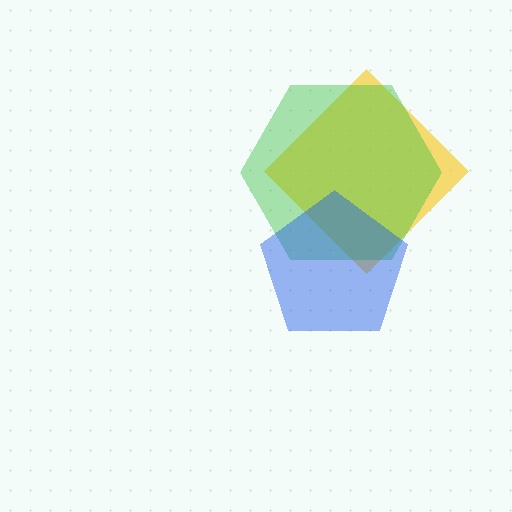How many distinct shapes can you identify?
There are 3 distinct shapes: a yellow diamond, a green hexagon, a blue pentagon.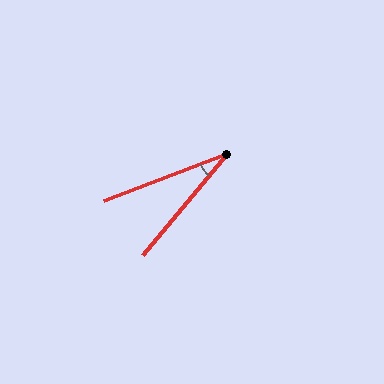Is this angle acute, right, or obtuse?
It is acute.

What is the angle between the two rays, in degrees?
Approximately 29 degrees.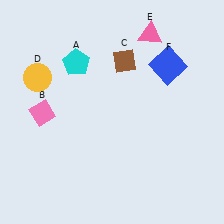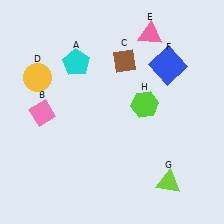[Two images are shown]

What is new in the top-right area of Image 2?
A lime hexagon (H) was added in the top-right area of Image 2.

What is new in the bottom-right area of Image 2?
A lime triangle (G) was added in the bottom-right area of Image 2.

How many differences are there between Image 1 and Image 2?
There are 2 differences between the two images.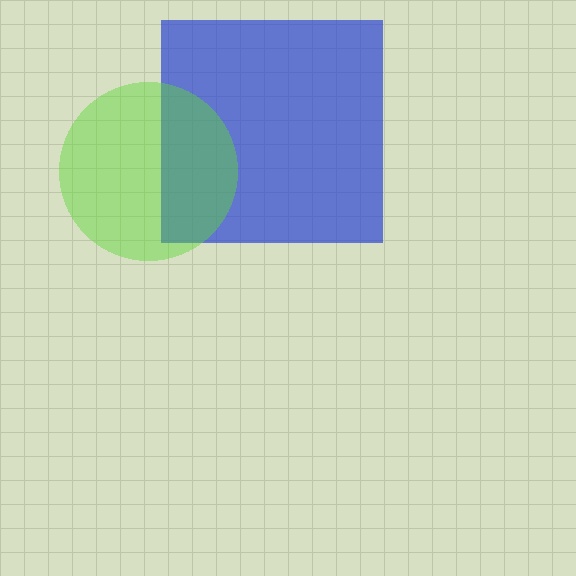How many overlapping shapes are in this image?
There are 2 overlapping shapes in the image.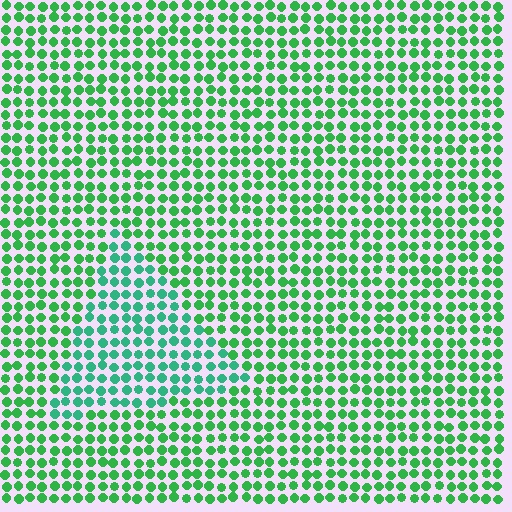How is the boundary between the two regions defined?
The boundary is defined purely by a slight shift in hue (about 26 degrees). Spacing, size, and orientation are identical on both sides.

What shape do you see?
I see a triangle.